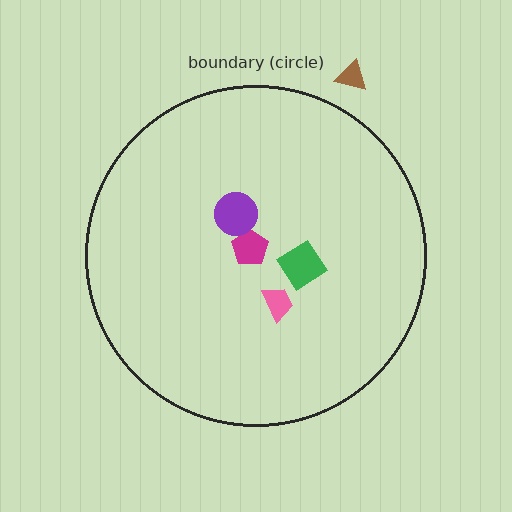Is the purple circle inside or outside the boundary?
Inside.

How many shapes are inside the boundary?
4 inside, 1 outside.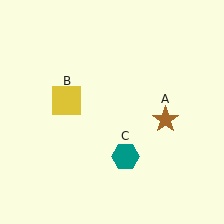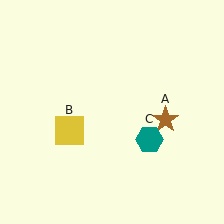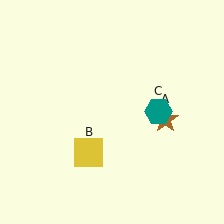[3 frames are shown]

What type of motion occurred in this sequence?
The yellow square (object B), teal hexagon (object C) rotated counterclockwise around the center of the scene.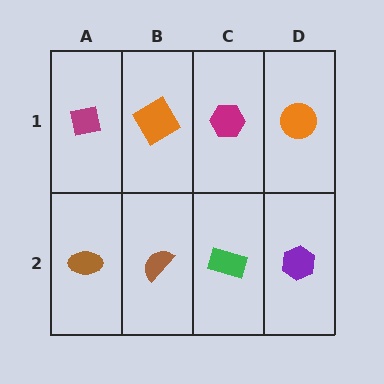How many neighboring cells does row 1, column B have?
3.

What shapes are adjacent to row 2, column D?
An orange circle (row 1, column D), a green rectangle (row 2, column C).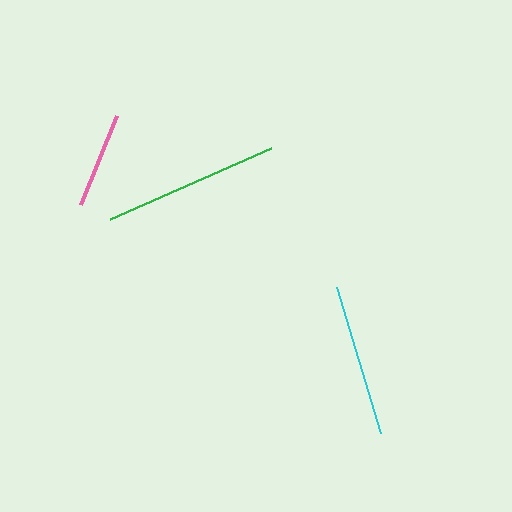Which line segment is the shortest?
The pink line is the shortest at approximately 97 pixels.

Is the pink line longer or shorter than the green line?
The green line is longer than the pink line.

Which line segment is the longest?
The green line is the longest at approximately 176 pixels.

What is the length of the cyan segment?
The cyan segment is approximately 153 pixels long.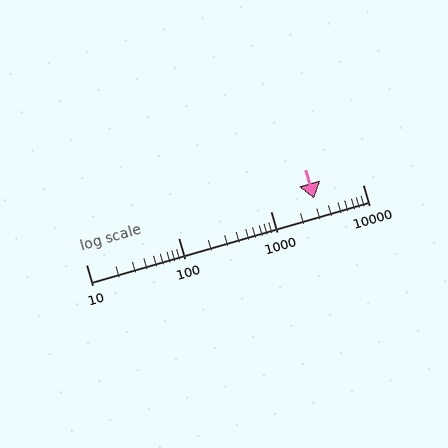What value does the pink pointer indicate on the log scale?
The pointer indicates approximately 3000.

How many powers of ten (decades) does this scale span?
The scale spans 3 decades, from 10 to 10000.